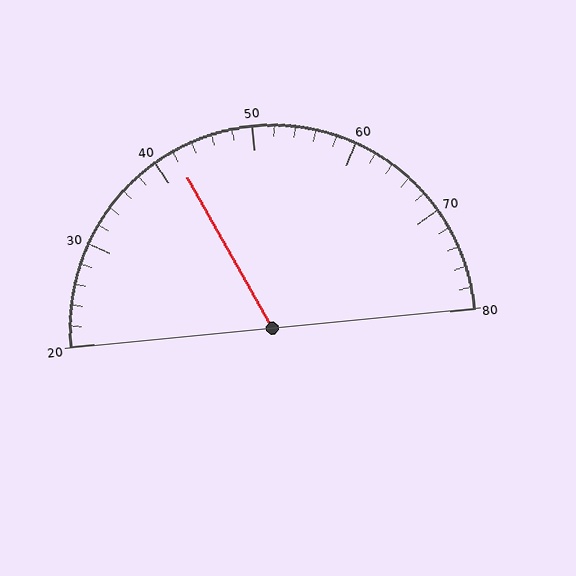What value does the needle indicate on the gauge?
The needle indicates approximately 42.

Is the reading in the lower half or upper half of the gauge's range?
The reading is in the lower half of the range (20 to 80).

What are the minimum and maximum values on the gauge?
The gauge ranges from 20 to 80.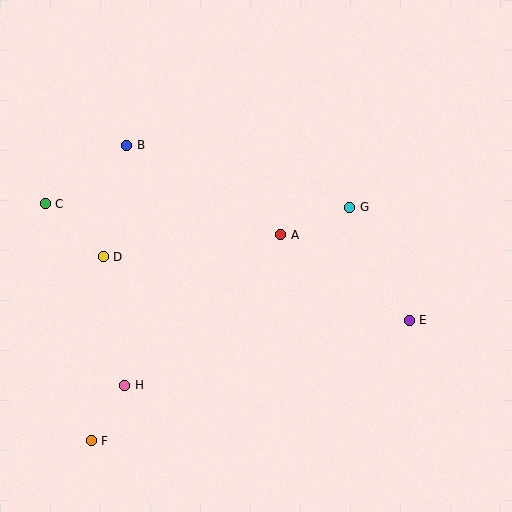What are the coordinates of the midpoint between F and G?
The midpoint between F and G is at (221, 324).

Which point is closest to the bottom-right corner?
Point E is closest to the bottom-right corner.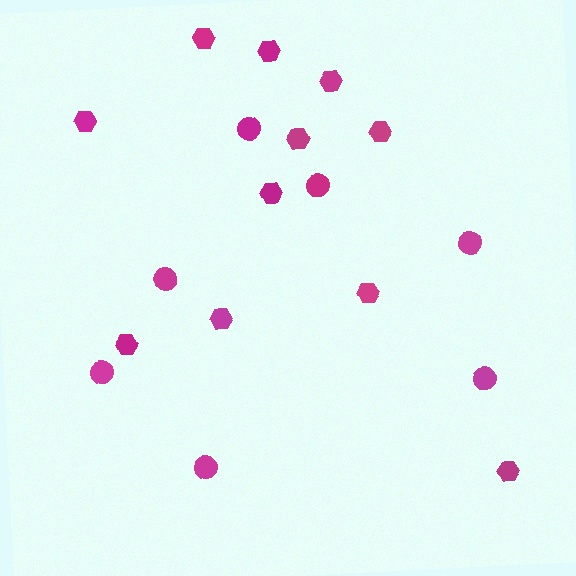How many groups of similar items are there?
There are 2 groups: one group of hexagons (11) and one group of circles (7).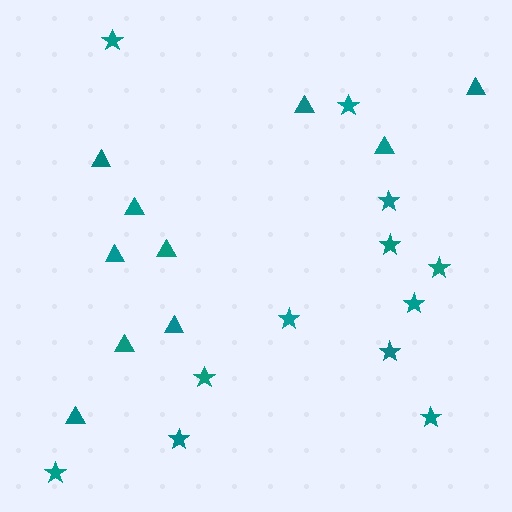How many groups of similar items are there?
There are 2 groups: one group of triangles (10) and one group of stars (12).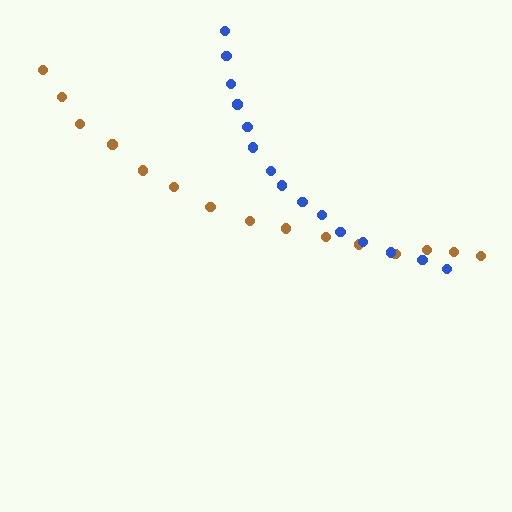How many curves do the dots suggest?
There are 2 distinct paths.